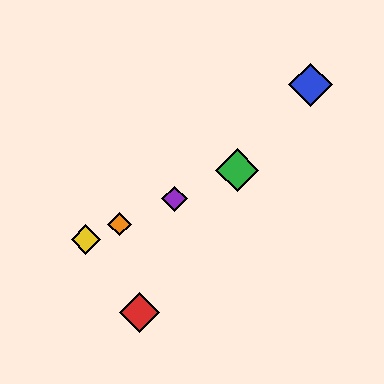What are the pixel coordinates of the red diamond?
The red diamond is at (139, 313).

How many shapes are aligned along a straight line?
4 shapes (the green diamond, the yellow diamond, the purple diamond, the orange diamond) are aligned along a straight line.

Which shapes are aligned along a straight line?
The green diamond, the yellow diamond, the purple diamond, the orange diamond are aligned along a straight line.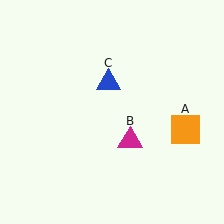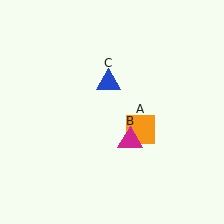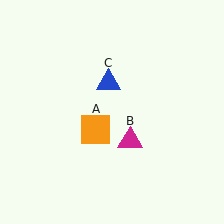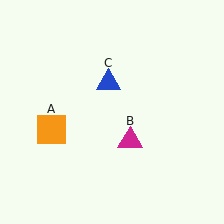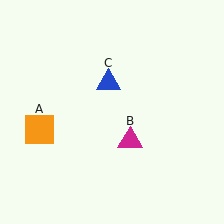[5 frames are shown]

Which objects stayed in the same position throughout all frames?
Magenta triangle (object B) and blue triangle (object C) remained stationary.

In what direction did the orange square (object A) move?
The orange square (object A) moved left.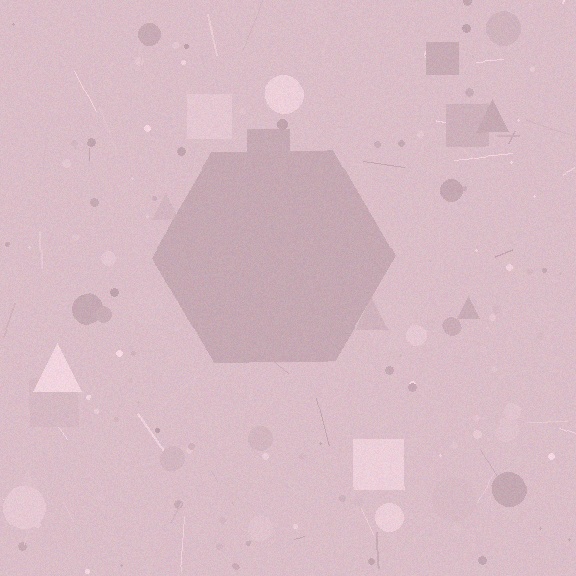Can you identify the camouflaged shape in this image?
The camouflaged shape is a hexagon.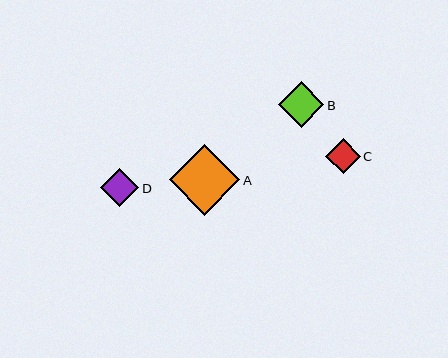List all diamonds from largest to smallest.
From largest to smallest: A, B, D, C.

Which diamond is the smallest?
Diamond C is the smallest with a size of approximately 35 pixels.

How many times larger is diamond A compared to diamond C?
Diamond A is approximately 2.1 times the size of diamond C.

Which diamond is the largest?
Diamond A is the largest with a size of approximately 71 pixels.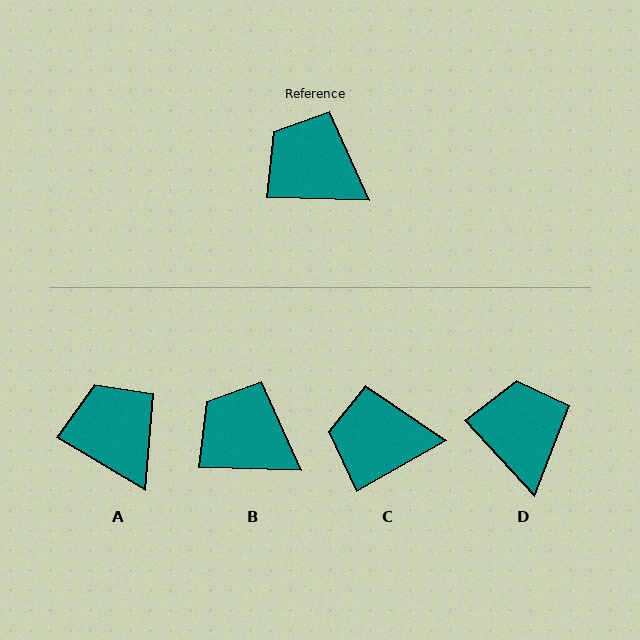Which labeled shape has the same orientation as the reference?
B.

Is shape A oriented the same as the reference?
No, it is off by about 29 degrees.